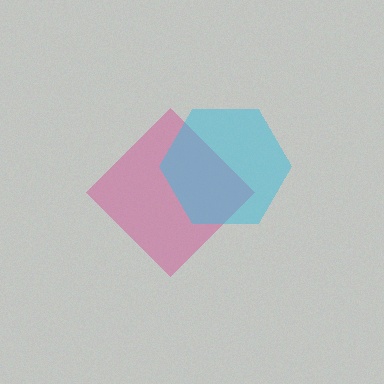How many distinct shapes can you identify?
There are 2 distinct shapes: a magenta diamond, a cyan hexagon.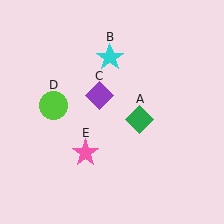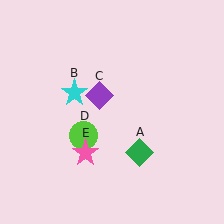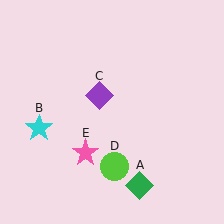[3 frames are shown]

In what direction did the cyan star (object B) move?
The cyan star (object B) moved down and to the left.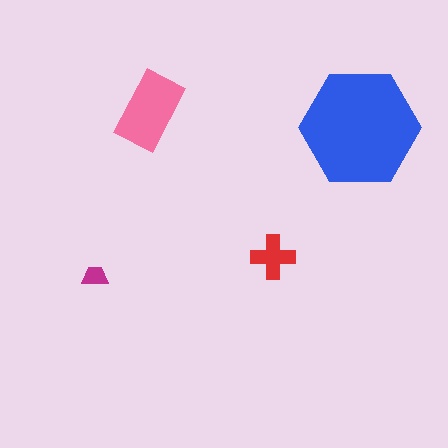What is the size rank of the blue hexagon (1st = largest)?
1st.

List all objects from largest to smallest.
The blue hexagon, the pink rectangle, the red cross, the magenta trapezoid.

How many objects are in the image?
There are 4 objects in the image.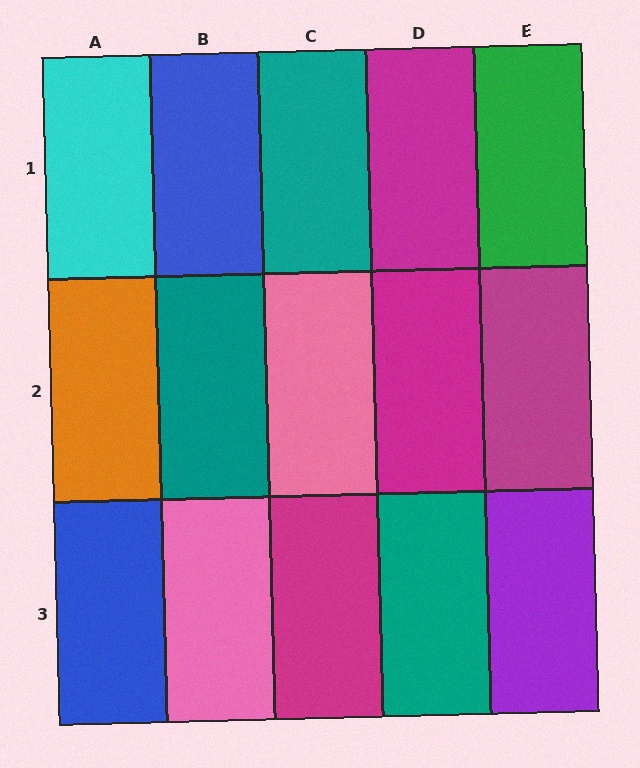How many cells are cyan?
1 cell is cyan.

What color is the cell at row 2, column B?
Teal.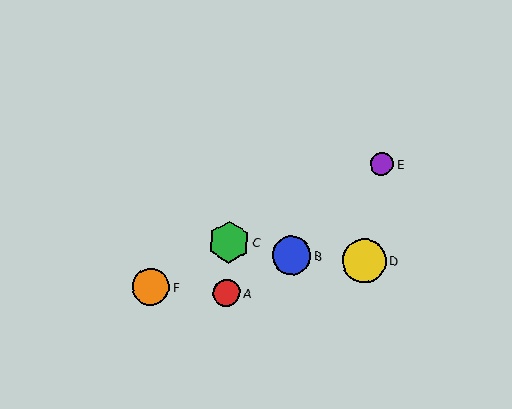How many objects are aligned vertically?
2 objects (A, C) are aligned vertically.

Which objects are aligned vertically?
Objects A, C are aligned vertically.